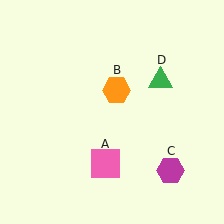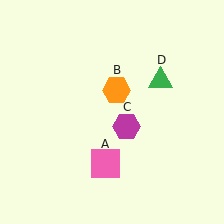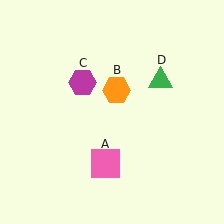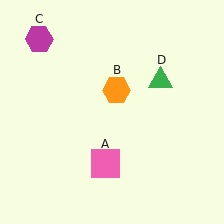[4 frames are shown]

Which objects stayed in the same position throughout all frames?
Pink square (object A) and orange hexagon (object B) and green triangle (object D) remained stationary.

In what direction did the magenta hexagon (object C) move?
The magenta hexagon (object C) moved up and to the left.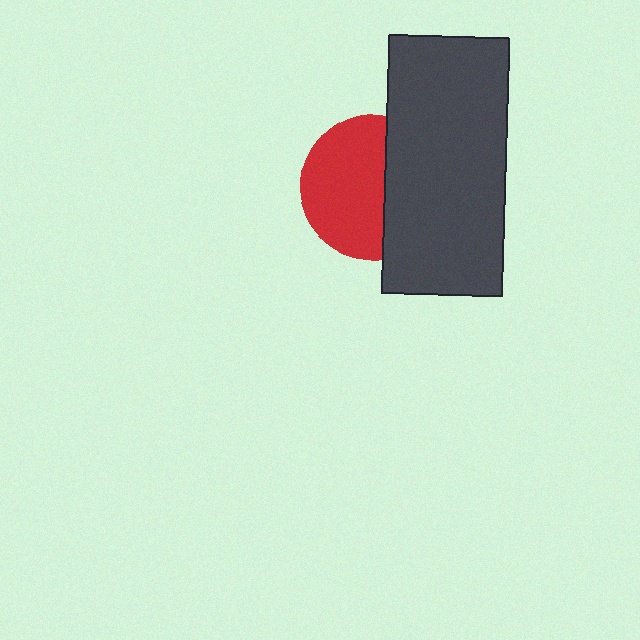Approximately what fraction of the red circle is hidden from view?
Roughly 41% of the red circle is hidden behind the dark gray rectangle.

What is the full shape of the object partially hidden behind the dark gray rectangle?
The partially hidden object is a red circle.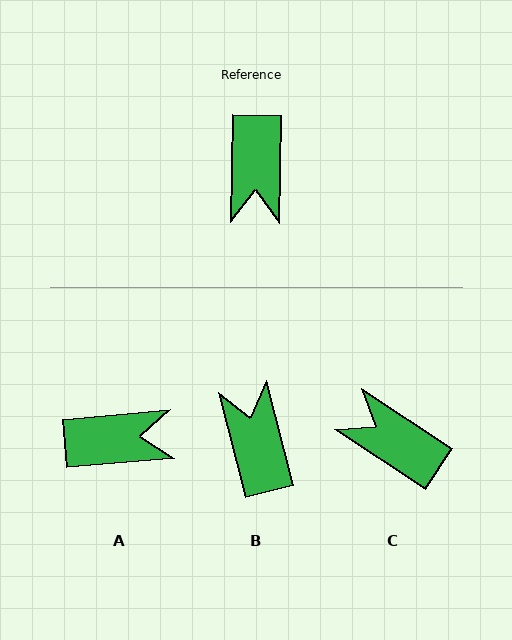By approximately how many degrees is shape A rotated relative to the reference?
Approximately 96 degrees counter-clockwise.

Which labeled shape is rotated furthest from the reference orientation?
B, about 164 degrees away.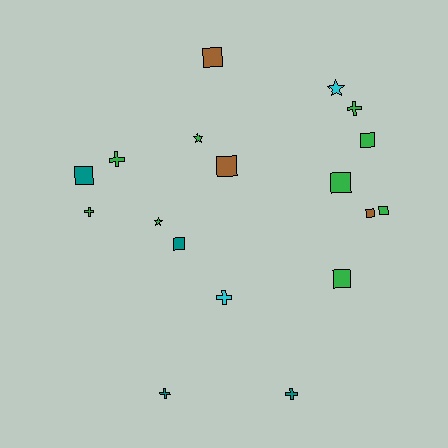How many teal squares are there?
There are 2 teal squares.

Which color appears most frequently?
Green, with 9 objects.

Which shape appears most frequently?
Square, with 9 objects.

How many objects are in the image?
There are 18 objects.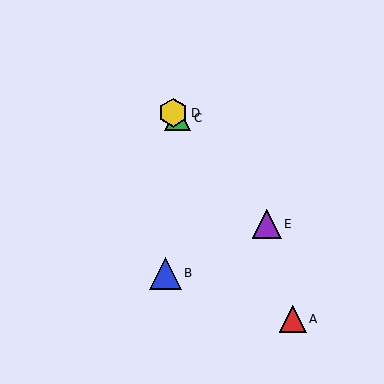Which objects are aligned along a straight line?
Objects C, D, E are aligned along a straight line.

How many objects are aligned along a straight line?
3 objects (C, D, E) are aligned along a straight line.